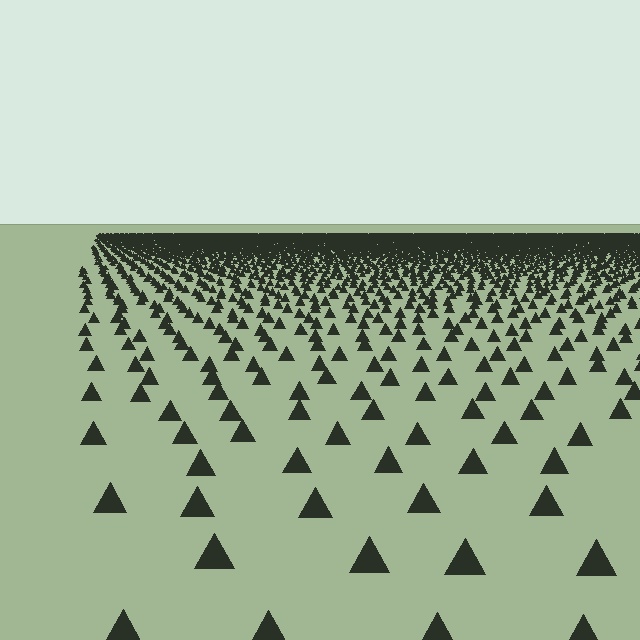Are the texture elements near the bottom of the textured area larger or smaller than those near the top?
Larger. Near the bottom, elements are closer to the viewer and appear at a bigger on-screen size.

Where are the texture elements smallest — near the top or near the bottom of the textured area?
Near the top.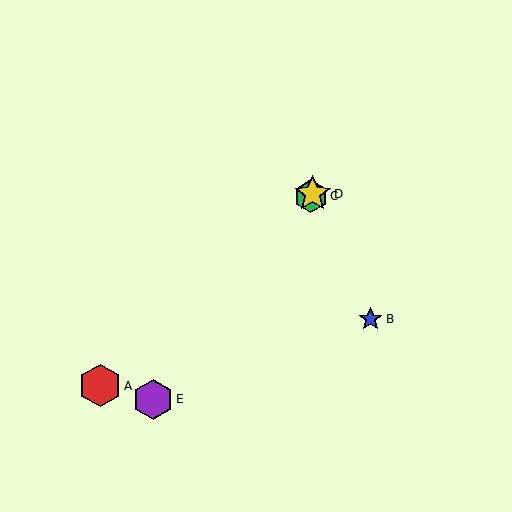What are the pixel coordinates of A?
Object A is at (100, 386).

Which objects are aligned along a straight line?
Objects C, D, E are aligned along a straight line.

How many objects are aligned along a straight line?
3 objects (C, D, E) are aligned along a straight line.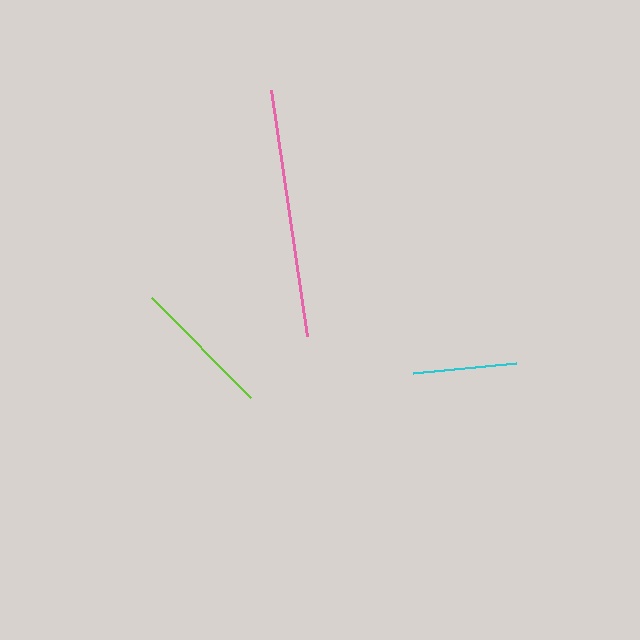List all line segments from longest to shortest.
From longest to shortest: pink, lime, cyan.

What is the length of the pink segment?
The pink segment is approximately 249 pixels long.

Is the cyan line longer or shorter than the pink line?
The pink line is longer than the cyan line.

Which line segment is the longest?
The pink line is the longest at approximately 249 pixels.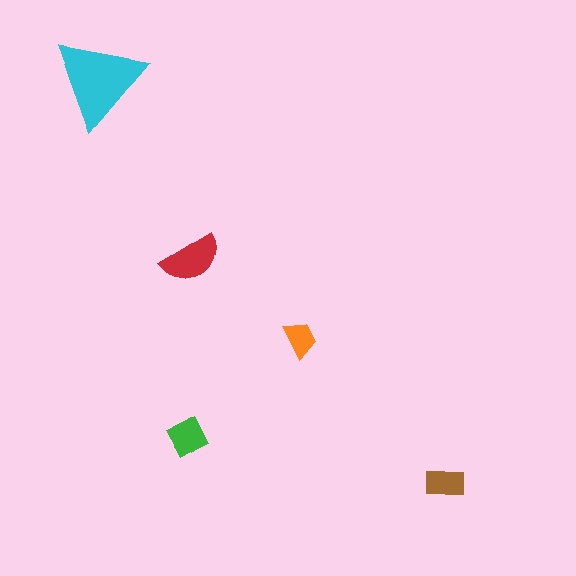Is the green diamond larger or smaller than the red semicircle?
Smaller.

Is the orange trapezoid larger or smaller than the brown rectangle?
Smaller.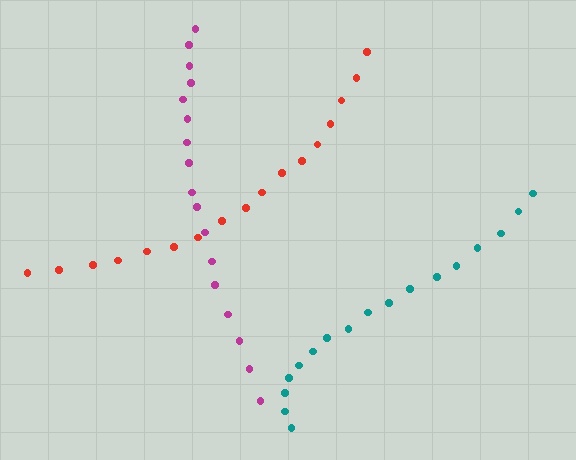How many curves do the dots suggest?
There are 3 distinct paths.